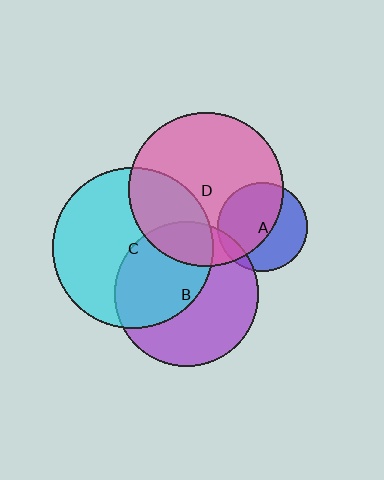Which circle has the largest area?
Circle C (cyan).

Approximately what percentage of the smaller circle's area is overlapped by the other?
Approximately 10%.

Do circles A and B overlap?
Yes.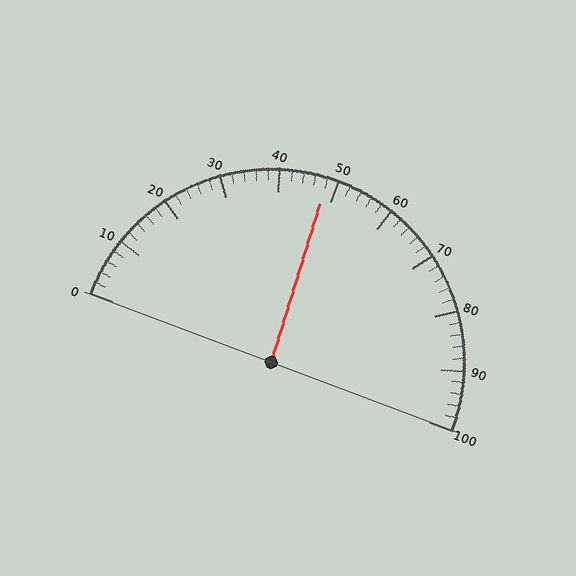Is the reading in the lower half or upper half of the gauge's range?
The reading is in the lower half of the range (0 to 100).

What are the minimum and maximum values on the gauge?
The gauge ranges from 0 to 100.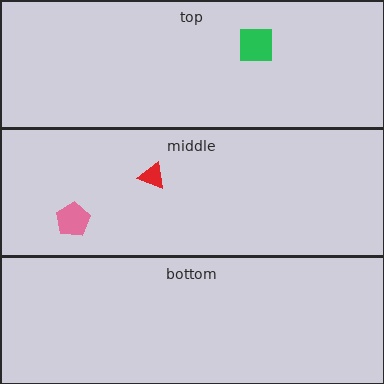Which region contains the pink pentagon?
The middle region.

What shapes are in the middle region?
The red triangle, the pink pentagon.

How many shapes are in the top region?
1.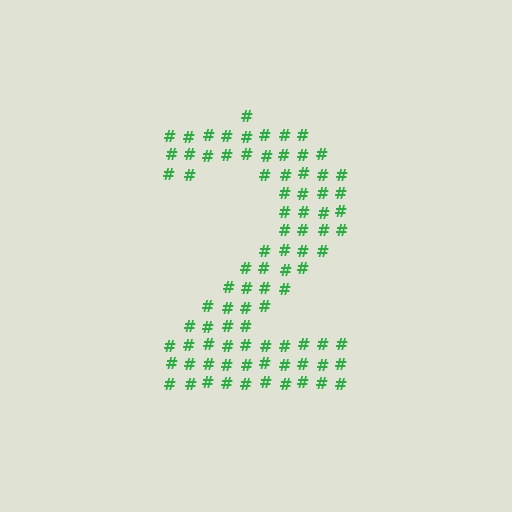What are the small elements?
The small elements are hash symbols.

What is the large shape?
The large shape is the digit 2.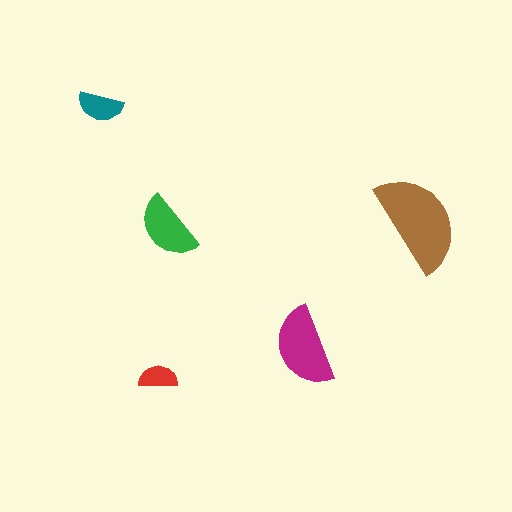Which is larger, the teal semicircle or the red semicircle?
The teal one.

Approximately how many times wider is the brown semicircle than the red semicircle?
About 2.5 times wider.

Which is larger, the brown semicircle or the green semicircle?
The brown one.